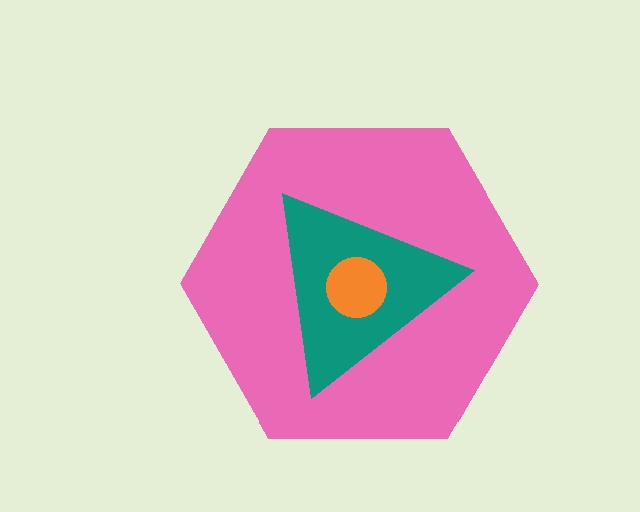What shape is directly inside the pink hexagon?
The teal triangle.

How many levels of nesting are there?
3.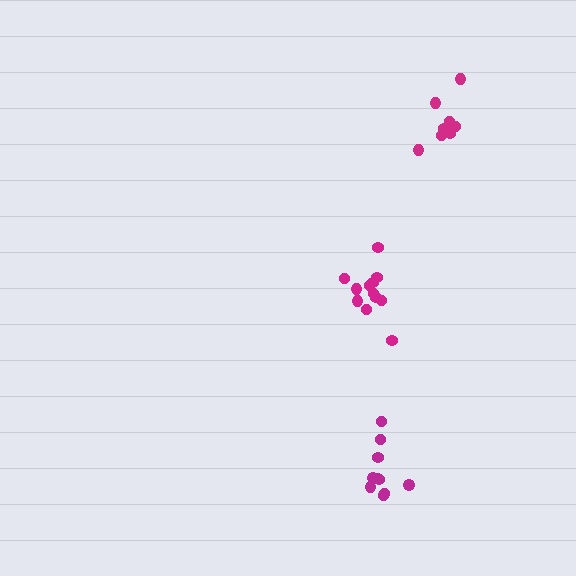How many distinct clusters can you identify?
There are 3 distinct clusters.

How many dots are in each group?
Group 1: 12 dots, Group 2: 10 dots, Group 3: 8 dots (30 total).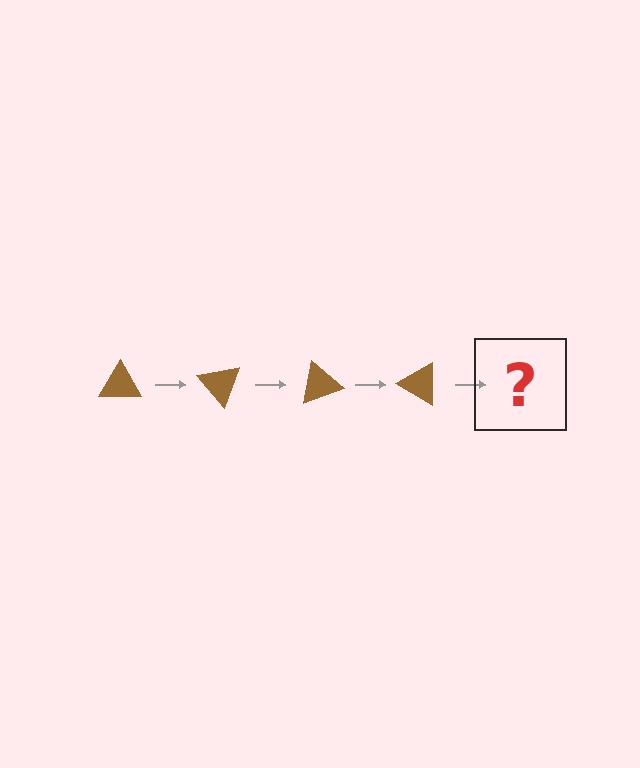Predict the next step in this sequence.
The next step is a brown triangle rotated 200 degrees.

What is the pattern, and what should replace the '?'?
The pattern is that the triangle rotates 50 degrees each step. The '?' should be a brown triangle rotated 200 degrees.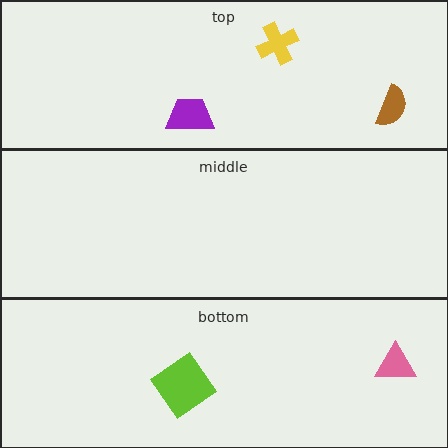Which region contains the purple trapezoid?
The top region.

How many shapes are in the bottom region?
2.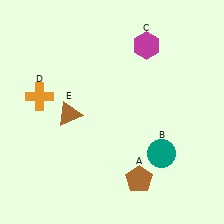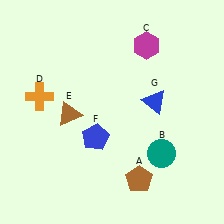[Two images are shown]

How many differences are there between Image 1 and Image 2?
There are 2 differences between the two images.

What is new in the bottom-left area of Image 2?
A blue pentagon (F) was added in the bottom-left area of Image 2.